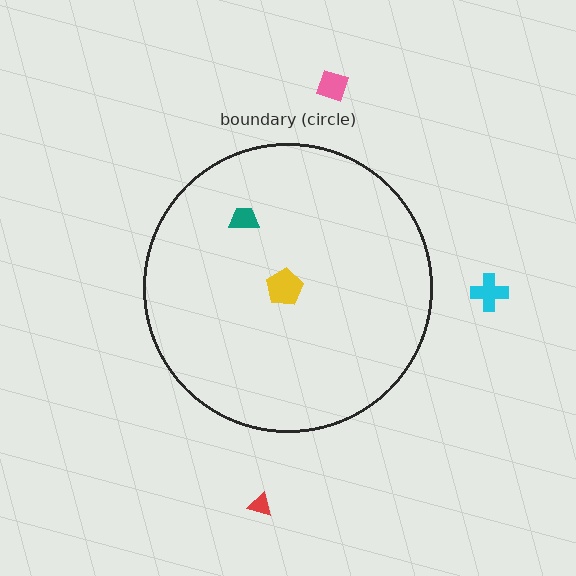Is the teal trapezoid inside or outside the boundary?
Inside.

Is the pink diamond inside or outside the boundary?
Outside.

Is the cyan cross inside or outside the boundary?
Outside.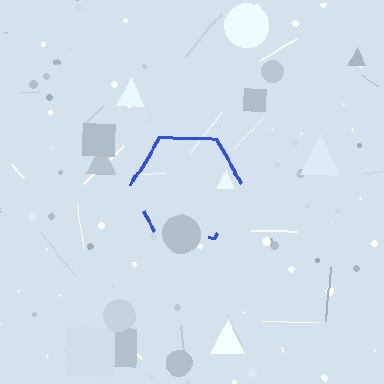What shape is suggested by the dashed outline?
The dashed outline suggests a hexagon.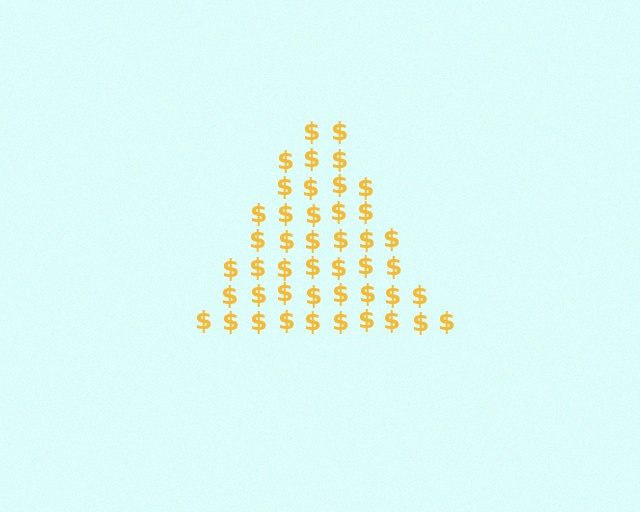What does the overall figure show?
The overall figure shows a triangle.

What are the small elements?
The small elements are dollar signs.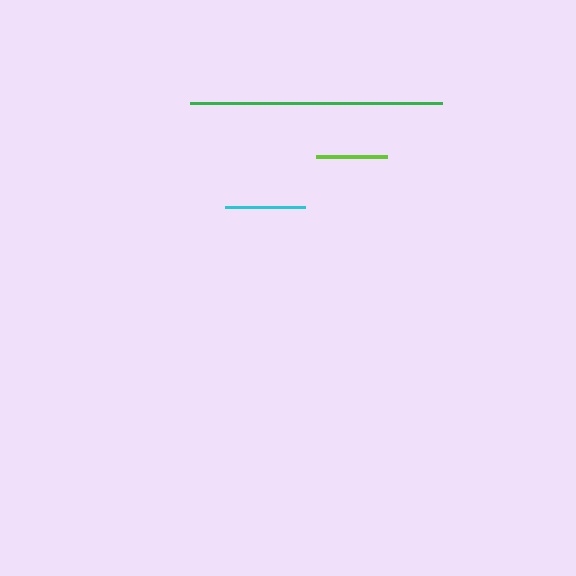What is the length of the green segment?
The green segment is approximately 252 pixels long.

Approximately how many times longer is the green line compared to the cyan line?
The green line is approximately 3.1 times the length of the cyan line.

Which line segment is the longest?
The green line is the longest at approximately 252 pixels.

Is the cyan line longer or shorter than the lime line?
The cyan line is longer than the lime line.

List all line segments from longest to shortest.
From longest to shortest: green, cyan, lime.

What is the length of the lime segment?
The lime segment is approximately 71 pixels long.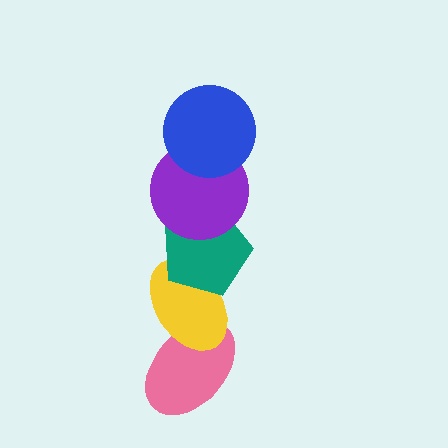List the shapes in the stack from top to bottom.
From top to bottom: the blue circle, the purple circle, the teal pentagon, the yellow ellipse, the pink ellipse.